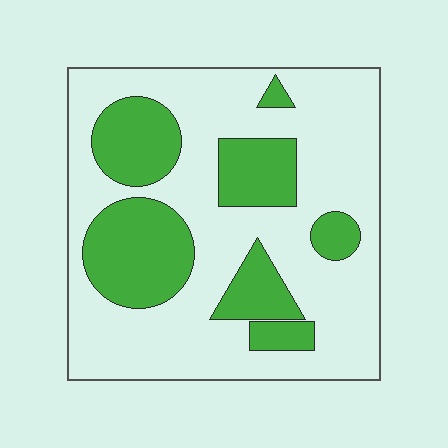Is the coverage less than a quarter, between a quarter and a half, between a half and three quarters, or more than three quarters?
Between a quarter and a half.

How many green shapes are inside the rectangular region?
7.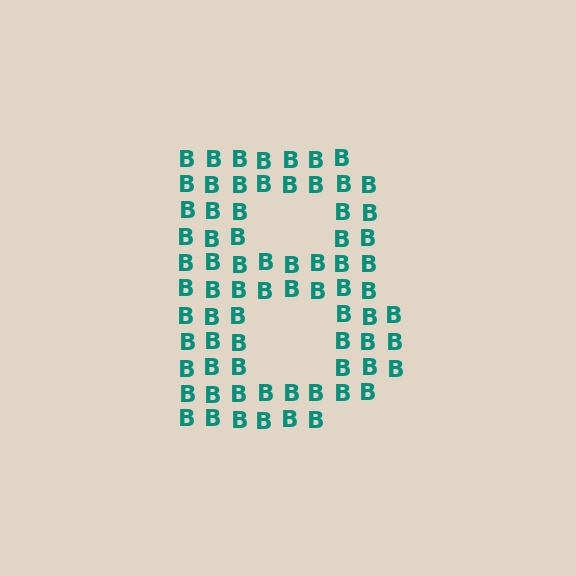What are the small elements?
The small elements are letter B's.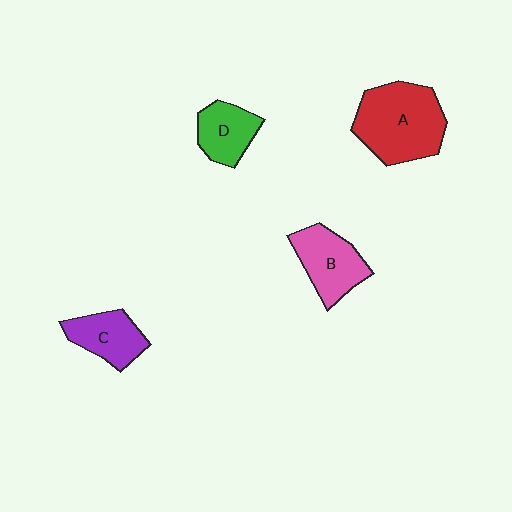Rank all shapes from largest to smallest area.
From largest to smallest: A (red), B (pink), C (purple), D (green).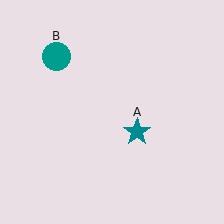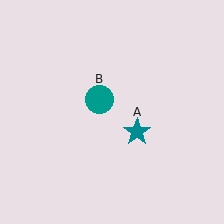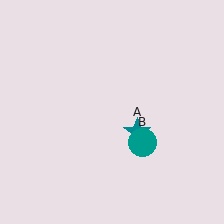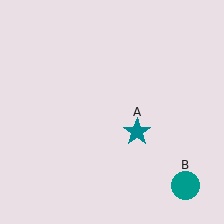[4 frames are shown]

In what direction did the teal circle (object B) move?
The teal circle (object B) moved down and to the right.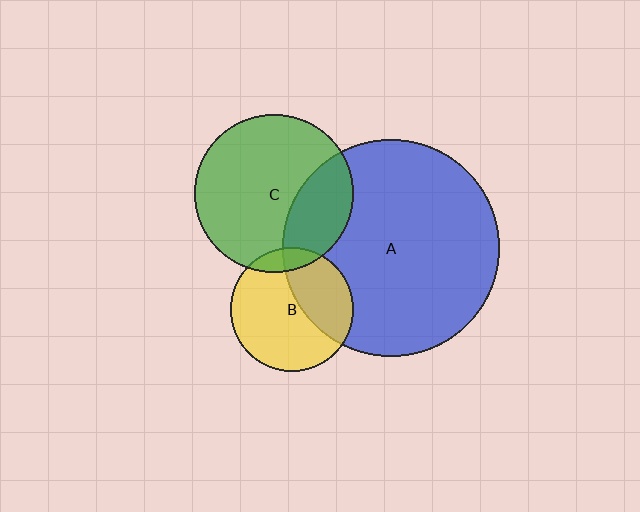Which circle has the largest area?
Circle A (blue).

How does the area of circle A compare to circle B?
Approximately 3.1 times.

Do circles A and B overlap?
Yes.